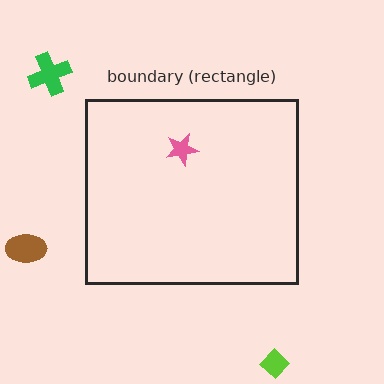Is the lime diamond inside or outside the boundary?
Outside.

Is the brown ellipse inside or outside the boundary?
Outside.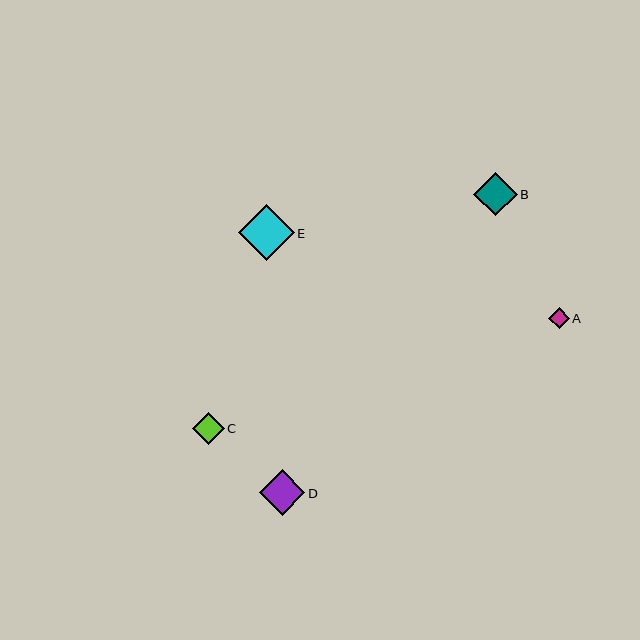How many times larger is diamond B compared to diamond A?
Diamond B is approximately 2.1 times the size of diamond A.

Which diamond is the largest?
Diamond E is the largest with a size of approximately 56 pixels.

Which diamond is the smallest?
Diamond A is the smallest with a size of approximately 21 pixels.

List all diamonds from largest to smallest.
From largest to smallest: E, D, B, C, A.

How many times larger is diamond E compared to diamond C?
Diamond E is approximately 1.8 times the size of diamond C.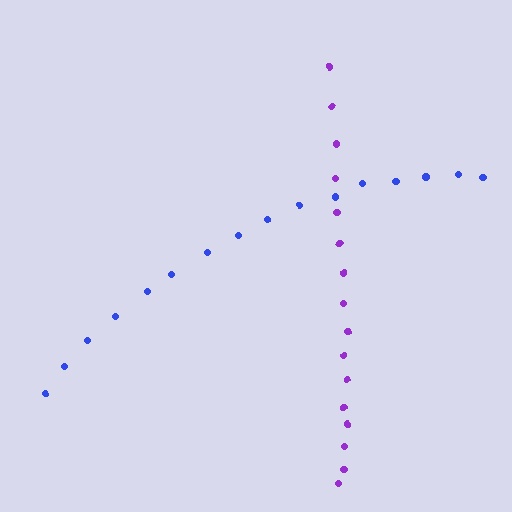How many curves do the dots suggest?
There are 2 distinct paths.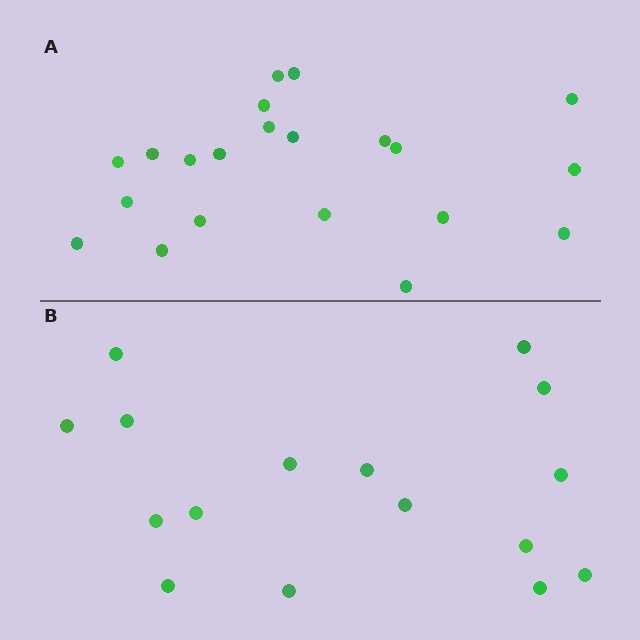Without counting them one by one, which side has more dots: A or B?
Region A (the top region) has more dots.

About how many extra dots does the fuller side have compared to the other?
Region A has about 5 more dots than region B.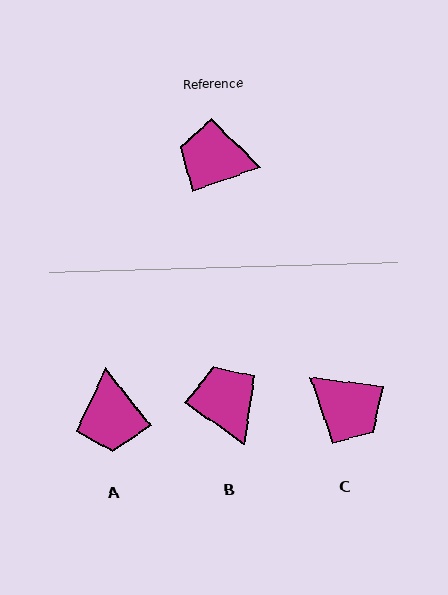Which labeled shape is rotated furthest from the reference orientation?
C, about 154 degrees away.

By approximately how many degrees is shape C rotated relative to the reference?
Approximately 154 degrees counter-clockwise.